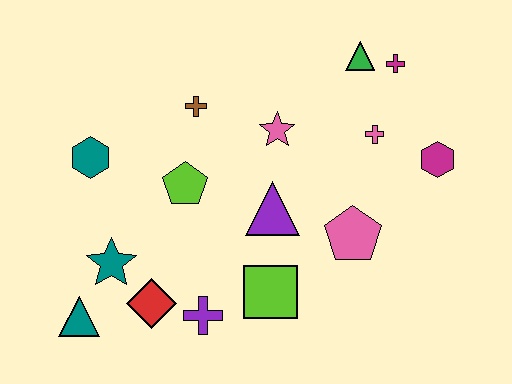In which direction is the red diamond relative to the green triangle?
The red diamond is below the green triangle.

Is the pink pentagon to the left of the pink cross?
Yes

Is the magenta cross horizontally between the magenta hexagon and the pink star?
Yes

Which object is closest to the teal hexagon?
The lime pentagon is closest to the teal hexagon.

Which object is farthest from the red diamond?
The magenta cross is farthest from the red diamond.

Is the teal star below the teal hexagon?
Yes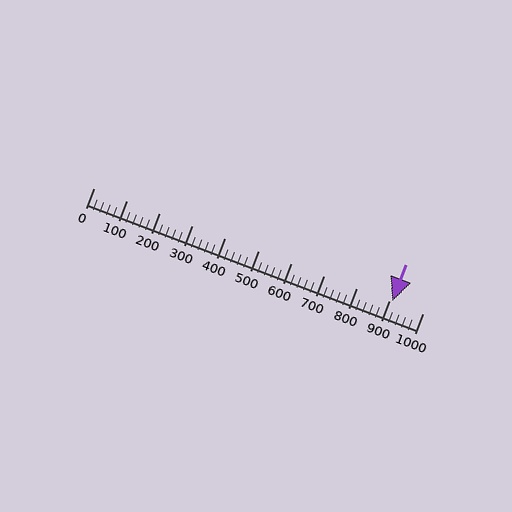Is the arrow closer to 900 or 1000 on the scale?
The arrow is closer to 900.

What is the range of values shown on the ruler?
The ruler shows values from 0 to 1000.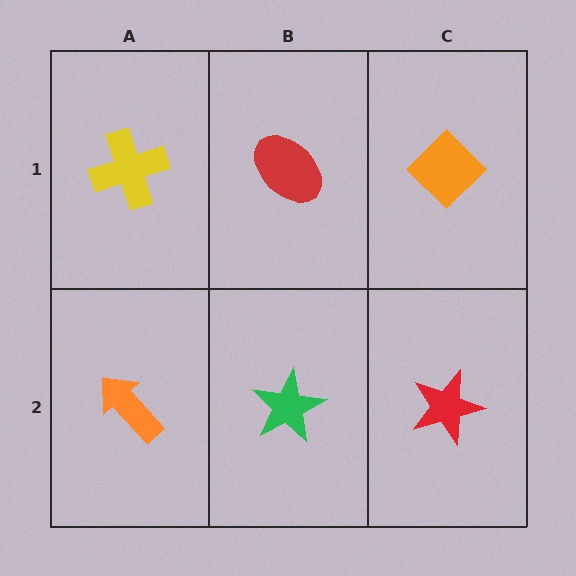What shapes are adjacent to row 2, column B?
A red ellipse (row 1, column B), an orange arrow (row 2, column A), a red star (row 2, column C).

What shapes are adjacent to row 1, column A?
An orange arrow (row 2, column A), a red ellipse (row 1, column B).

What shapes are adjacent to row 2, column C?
An orange diamond (row 1, column C), a green star (row 2, column B).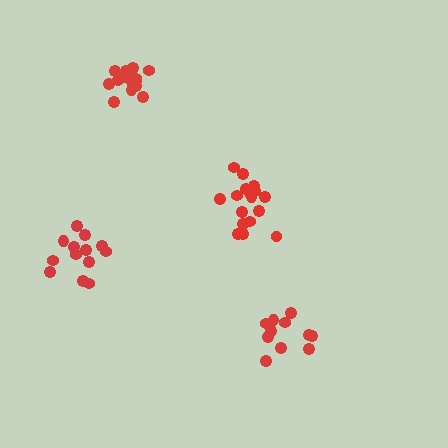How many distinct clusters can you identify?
There are 4 distinct clusters.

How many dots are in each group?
Group 1: 17 dots, Group 2: 11 dots, Group 3: 13 dots, Group 4: 16 dots (57 total).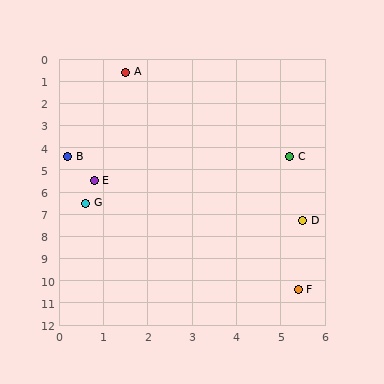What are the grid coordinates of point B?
Point B is at approximately (0.2, 4.4).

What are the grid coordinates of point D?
Point D is at approximately (5.5, 7.3).